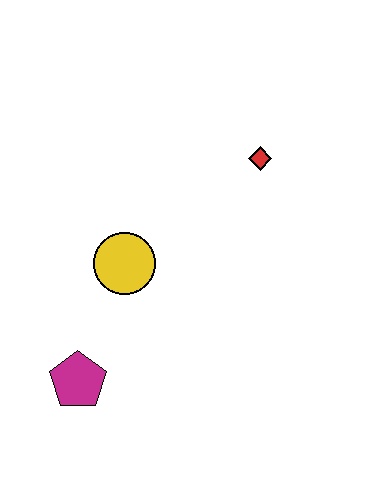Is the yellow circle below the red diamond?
Yes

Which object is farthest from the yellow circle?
The red diamond is farthest from the yellow circle.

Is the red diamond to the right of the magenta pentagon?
Yes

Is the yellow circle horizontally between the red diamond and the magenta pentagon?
Yes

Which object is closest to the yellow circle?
The magenta pentagon is closest to the yellow circle.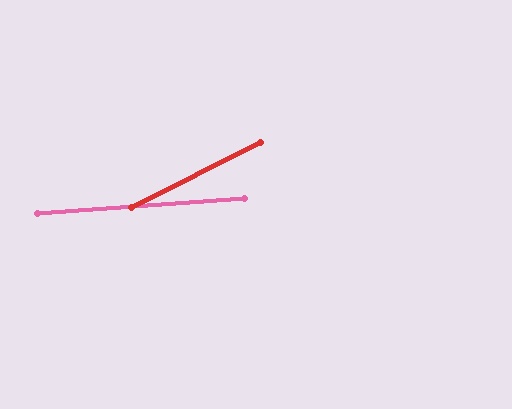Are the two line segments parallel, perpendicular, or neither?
Neither parallel nor perpendicular — they differ by about 22°.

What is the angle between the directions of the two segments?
Approximately 22 degrees.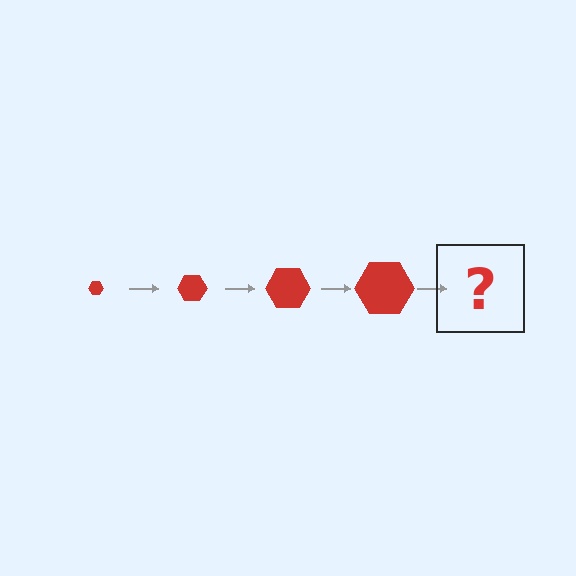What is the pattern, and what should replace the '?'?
The pattern is that the hexagon gets progressively larger each step. The '?' should be a red hexagon, larger than the previous one.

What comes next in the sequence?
The next element should be a red hexagon, larger than the previous one.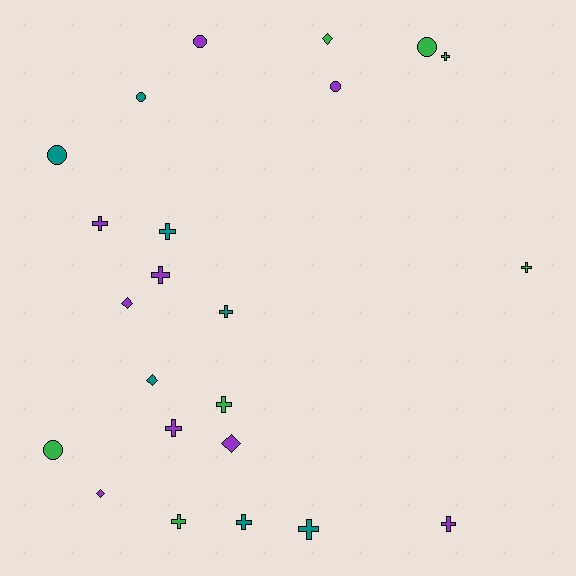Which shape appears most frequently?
Cross, with 12 objects.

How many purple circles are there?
There are 2 purple circles.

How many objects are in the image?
There are 23 objects.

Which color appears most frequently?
Purple, with 9 objects.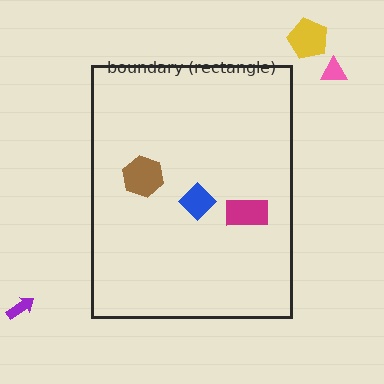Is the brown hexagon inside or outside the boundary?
Inside.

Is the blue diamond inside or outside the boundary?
Inside.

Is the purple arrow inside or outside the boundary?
Outside.